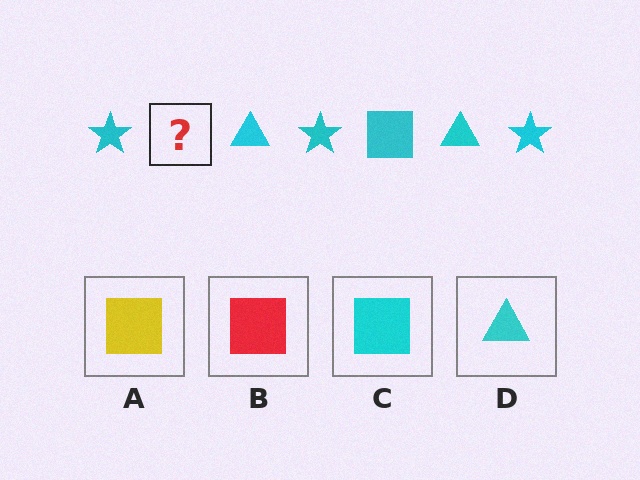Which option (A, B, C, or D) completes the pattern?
C.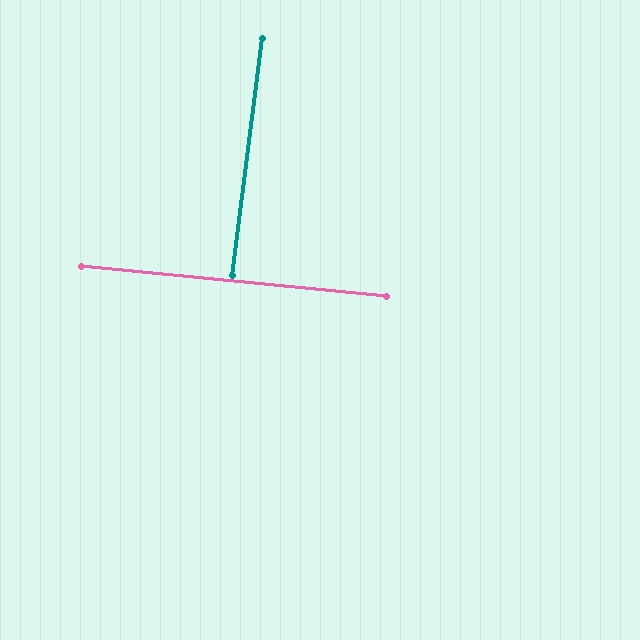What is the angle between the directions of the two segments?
Approximately 89 degrees.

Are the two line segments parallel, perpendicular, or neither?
Perpendicular — they meet at approximately 89°.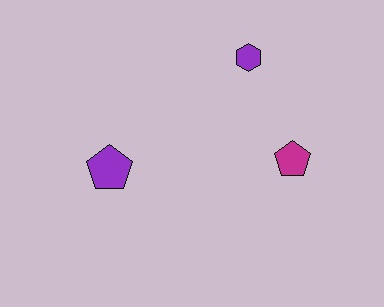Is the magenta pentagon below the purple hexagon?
Yes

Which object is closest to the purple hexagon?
The magenta pentagon is closest to the purple hexagon.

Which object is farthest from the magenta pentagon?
The purple pentagon is farthest from the magenta pentagon.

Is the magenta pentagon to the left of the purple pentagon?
No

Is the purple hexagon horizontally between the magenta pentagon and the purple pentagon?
Yes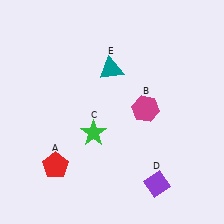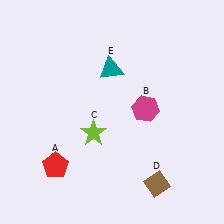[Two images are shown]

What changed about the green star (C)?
In Image 1, C is green. In Image 2, it changed to lime.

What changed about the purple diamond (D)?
In Image 1, D is purple. In Image 2, it changed to brown.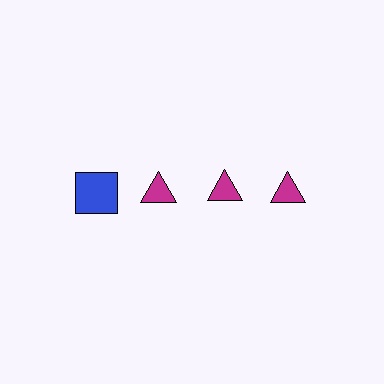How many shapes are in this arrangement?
There are 4 shapes arranged in a grid pattern.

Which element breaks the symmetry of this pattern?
The blue square in the top row, leftmost column breaks the symmetry. All other shapes are magenta triangles.